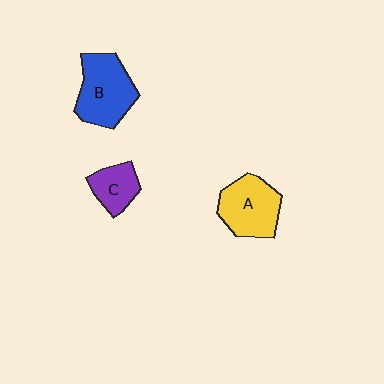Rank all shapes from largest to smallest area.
From largest to smallest: B (blue), A (yellow), C (purple).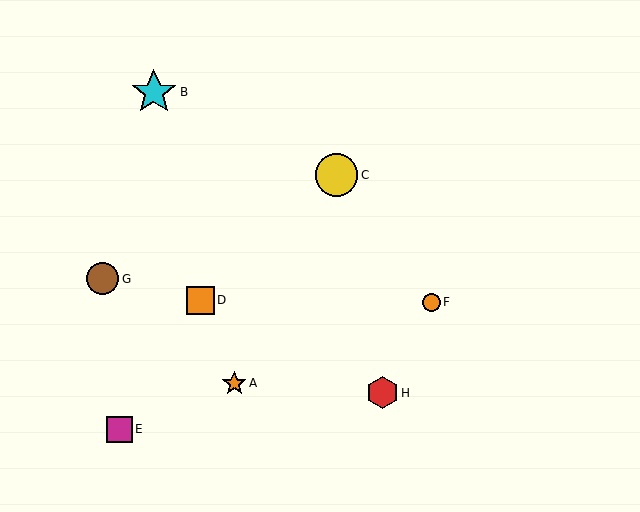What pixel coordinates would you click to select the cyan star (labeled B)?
Click at (154, 92) to select the cyan star B.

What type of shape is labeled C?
Shape C is a yellow circle.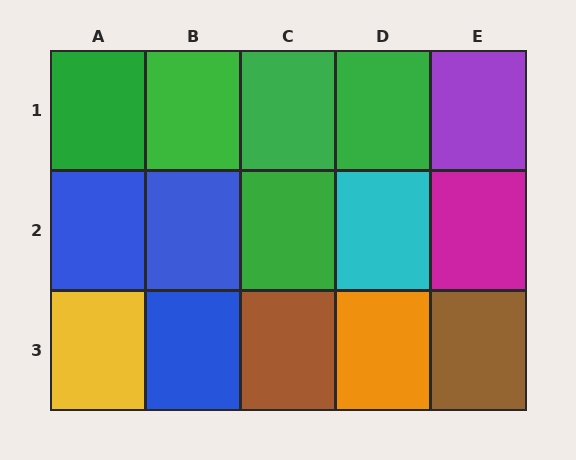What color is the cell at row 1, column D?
Green.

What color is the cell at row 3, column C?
Brown.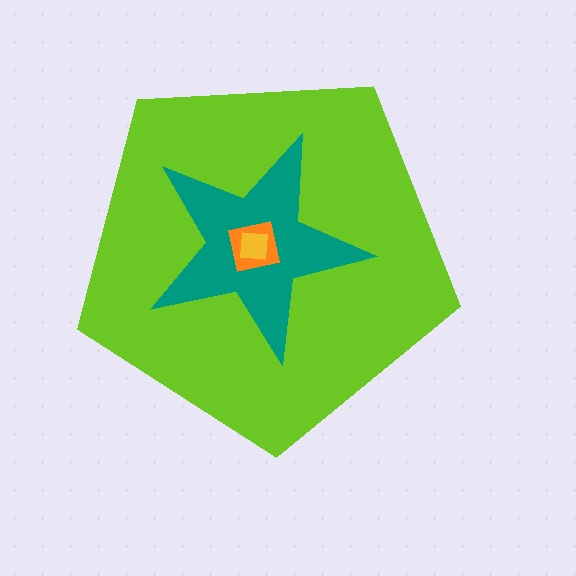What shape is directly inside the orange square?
The yellow square.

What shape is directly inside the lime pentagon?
The teal star.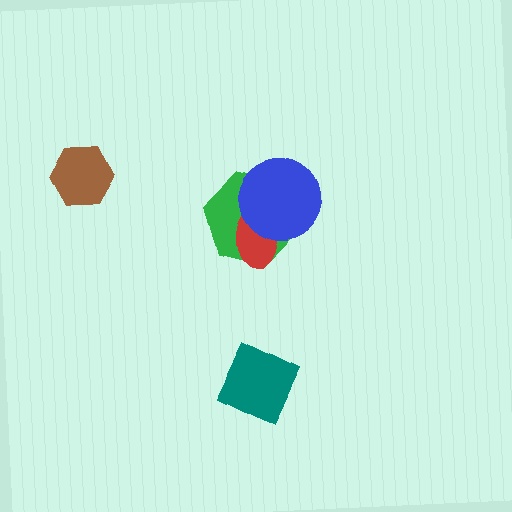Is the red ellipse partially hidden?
Yes, it is partially covered by another shape.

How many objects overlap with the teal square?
0 objects overlap with the teal square.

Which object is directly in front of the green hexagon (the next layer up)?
The red ellipse is directly in front of the green hexagon.